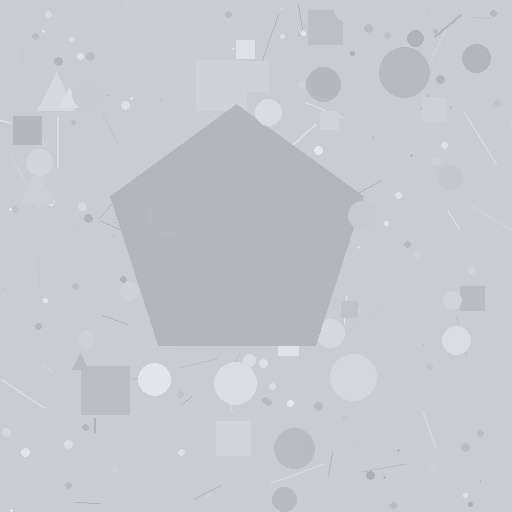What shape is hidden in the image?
A pentagon is hidden in the image.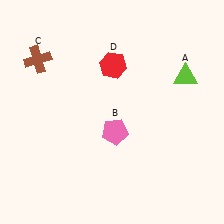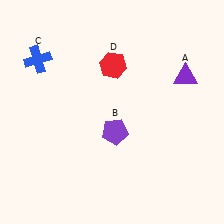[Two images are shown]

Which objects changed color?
A changed from lime to purple. B changed from pink to purple. C changed from brown to blue.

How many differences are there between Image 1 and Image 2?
There are 3 differences between the two images.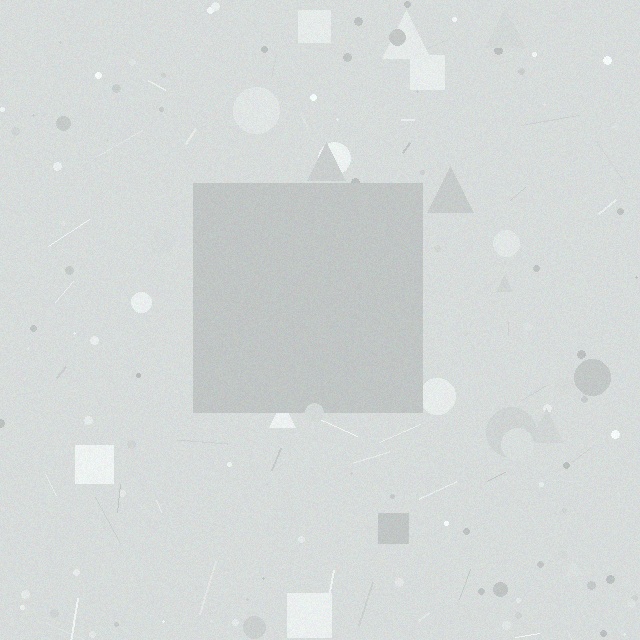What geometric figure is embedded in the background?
A square is embedded in the background.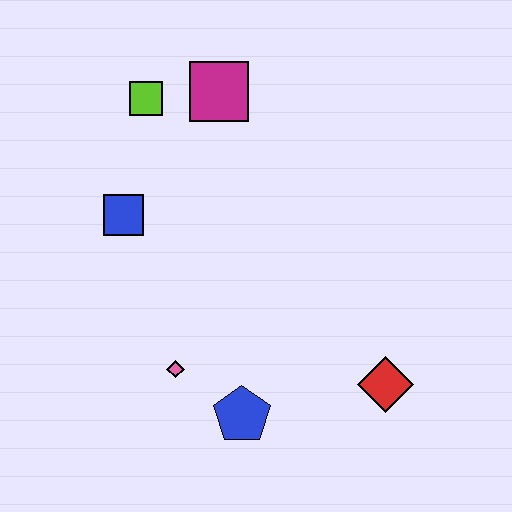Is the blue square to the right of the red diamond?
No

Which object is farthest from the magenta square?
The red diamond is farthest from the magenta square.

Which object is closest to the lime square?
The magenta square is closest to the lime square.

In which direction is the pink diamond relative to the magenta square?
The pink diamond is below the magenta square.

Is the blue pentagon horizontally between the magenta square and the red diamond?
Yes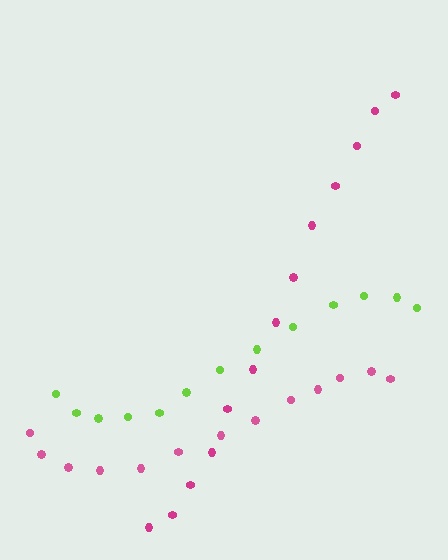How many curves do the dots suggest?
There are 3 distinct paths.